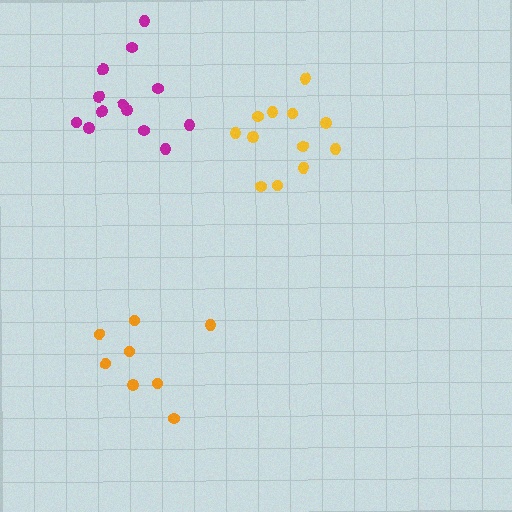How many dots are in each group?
Group 1: 8 dots, Group 2: 12 dots, Group 3: 13 dots (33 total).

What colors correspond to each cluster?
The clusters are colored: orange, yellow, magenta.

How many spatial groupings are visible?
There are 3 spatial groupings.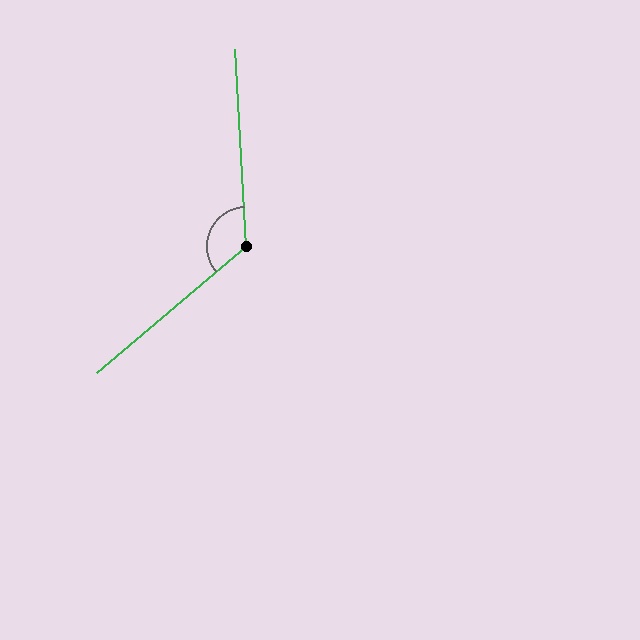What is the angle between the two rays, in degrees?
Approximately 127 degrees.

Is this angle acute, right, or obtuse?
It is obtuse.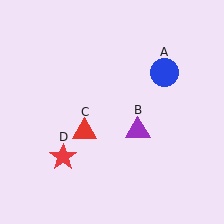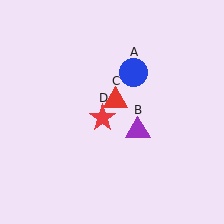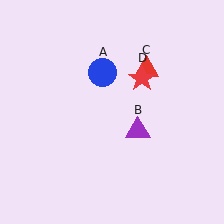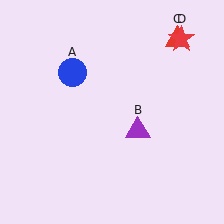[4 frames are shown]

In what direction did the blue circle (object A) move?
The blue circle (object A) moved left.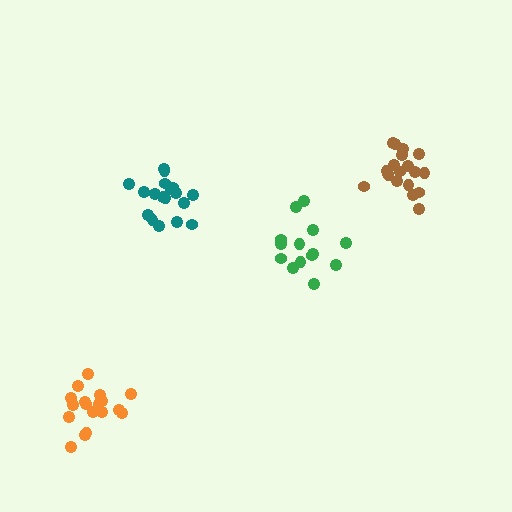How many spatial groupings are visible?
There are 4 spatial groupings.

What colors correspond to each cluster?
The clusters are colored: green, teal, brown, orange.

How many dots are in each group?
Group 1: 14 dots, Group 2: 18 dots, Group 3: 19 dots, Group 4: 18 dots (69 total).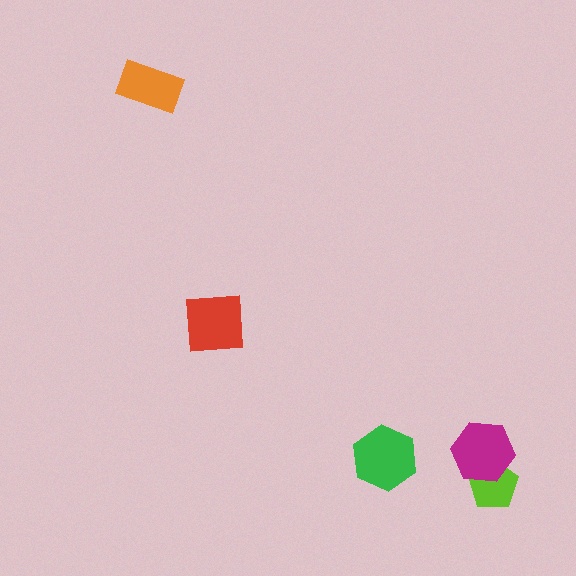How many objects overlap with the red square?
0 objects overlap with the red square.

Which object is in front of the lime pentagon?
The magenta hexagon is in front of the lime pentagon.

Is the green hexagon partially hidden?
No, no other shape covers it.